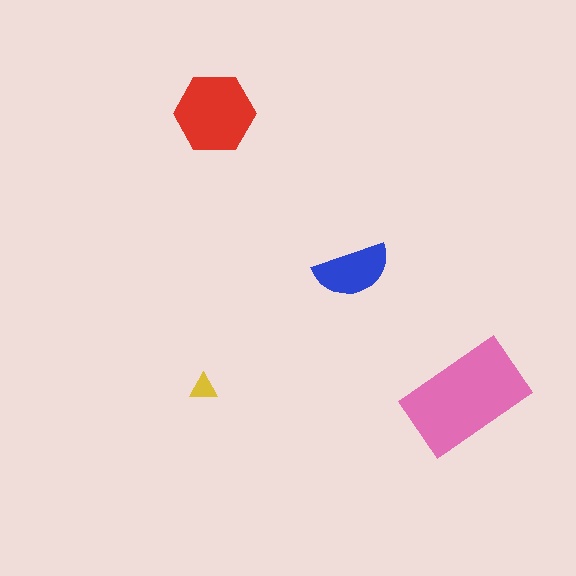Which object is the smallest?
The yellow triangle.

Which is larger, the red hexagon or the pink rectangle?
The pink rectangle.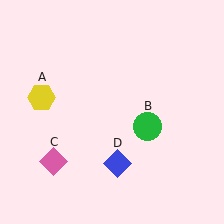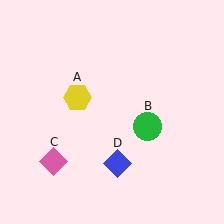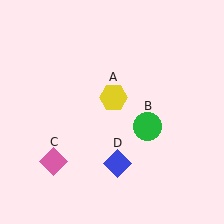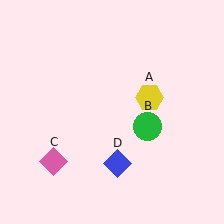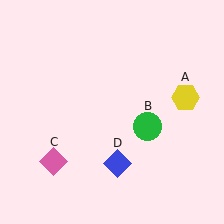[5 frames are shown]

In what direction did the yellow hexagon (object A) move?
The yellow hexagon (object A) moved right.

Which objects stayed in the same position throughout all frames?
Green circle (object B) and pink diamond (object C) and blue diamond (object D) remained stationary.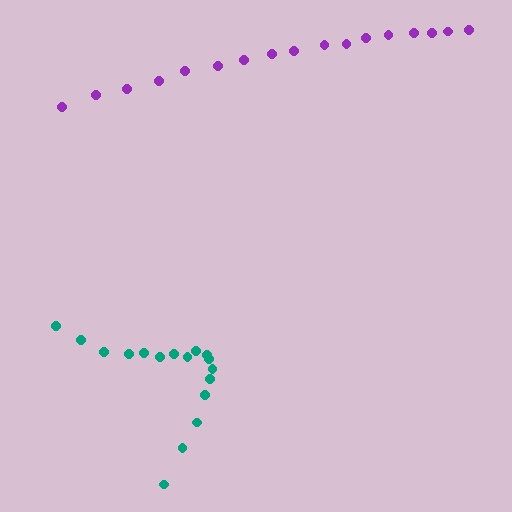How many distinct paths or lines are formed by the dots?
There are 2 distinct paths.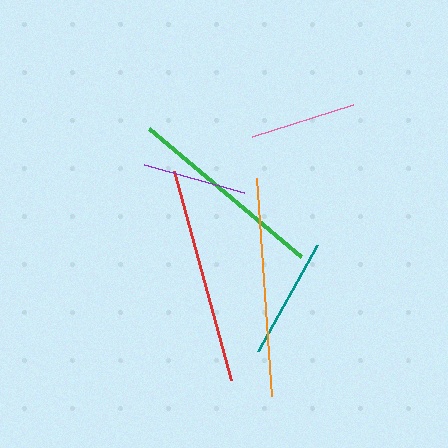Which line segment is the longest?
The orange line is the longest at approximately 218 pixels.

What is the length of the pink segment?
The pink segment is approximately 106 pixels long.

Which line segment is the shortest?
The purple line is the shortest at approximately 104 pixels.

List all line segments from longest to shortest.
From longest to shortest: orange, red, green, teal, pink, purple.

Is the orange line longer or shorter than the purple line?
The orange line is longer than the purple line.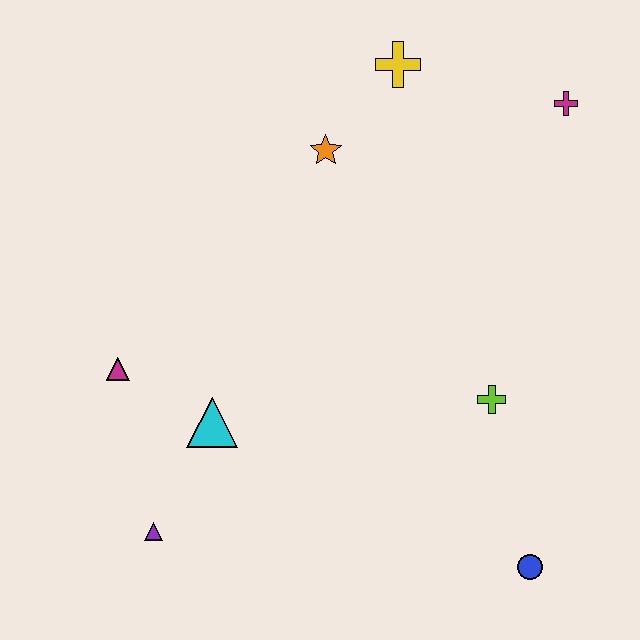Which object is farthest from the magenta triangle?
The magenta cross is farthest from the magenta triangle.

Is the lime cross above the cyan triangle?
Yes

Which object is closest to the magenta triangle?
The cyan triangle is closest to the magenta triangle.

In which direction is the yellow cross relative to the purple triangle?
The yellow cross is above the purple triangle.